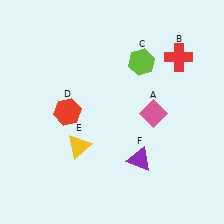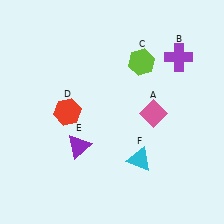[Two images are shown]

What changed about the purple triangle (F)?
In Image 1, F is purple. In Image 2, it changed to cyan.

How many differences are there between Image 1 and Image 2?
There are 3 differences between the two images.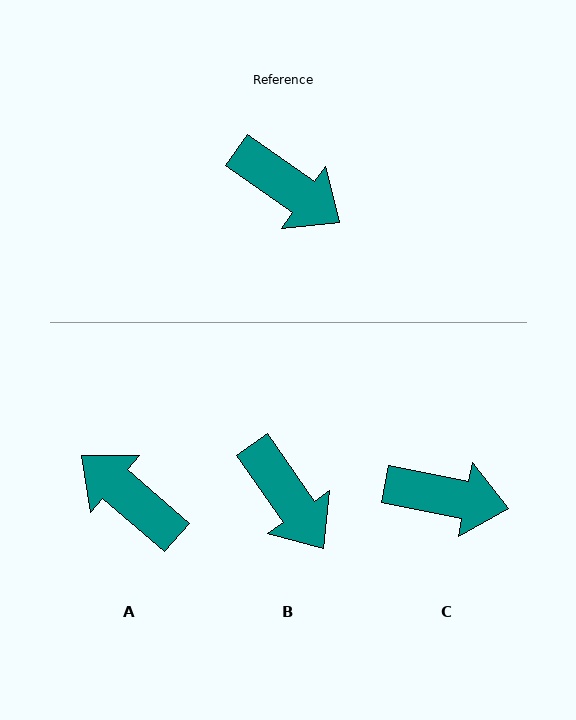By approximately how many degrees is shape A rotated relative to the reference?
Approximately 174 degrees counter-clockwise.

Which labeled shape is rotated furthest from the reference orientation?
A, about 174 degrees away.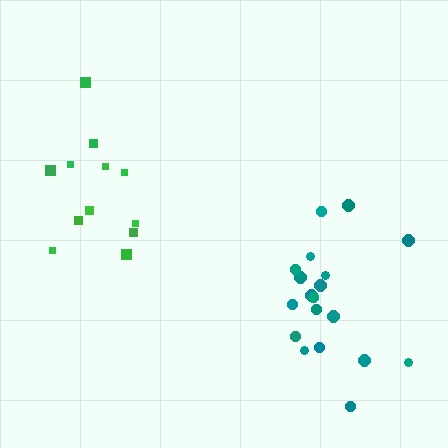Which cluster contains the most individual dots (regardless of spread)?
Teal (19).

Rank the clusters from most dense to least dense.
teal, green.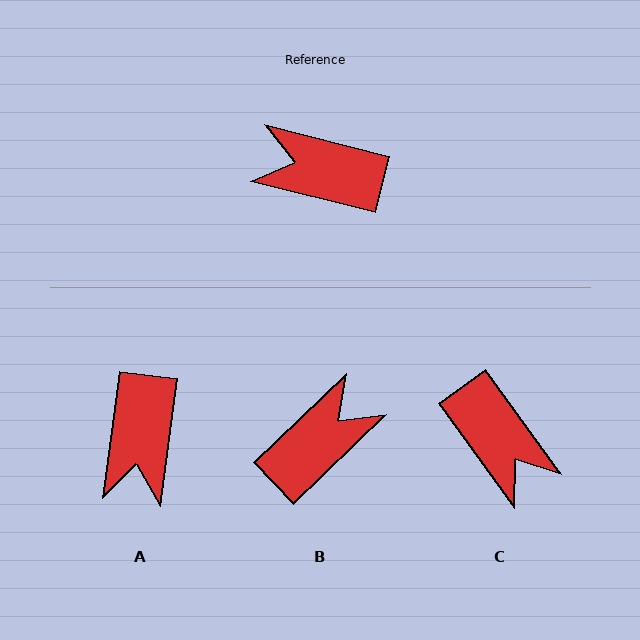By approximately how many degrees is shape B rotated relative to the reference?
Approximately 122 degrees clockwise.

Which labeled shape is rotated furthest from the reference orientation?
C, about 140 degrees away.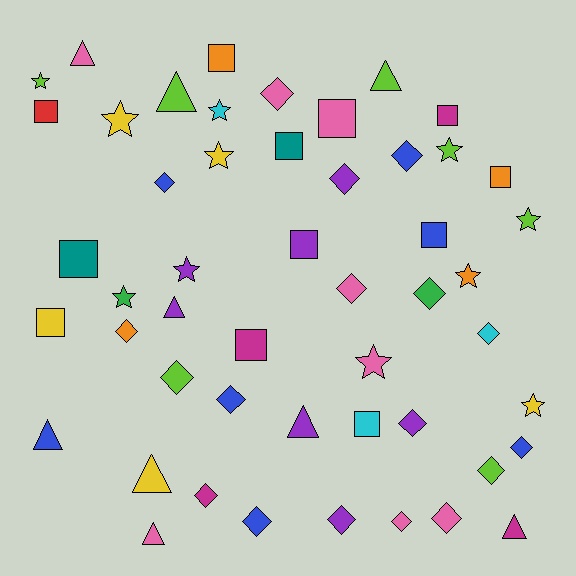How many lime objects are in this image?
There are 7 lime objects.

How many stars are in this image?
There are 11 stars.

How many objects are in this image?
There are 50 objects.